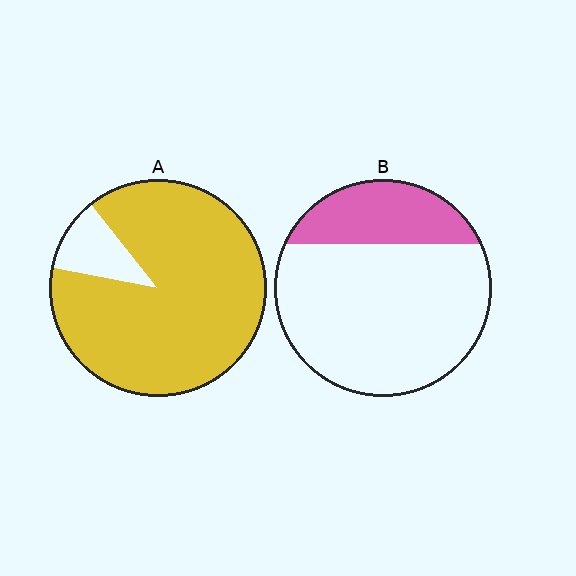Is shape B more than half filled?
No.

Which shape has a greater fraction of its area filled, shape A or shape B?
Shape A.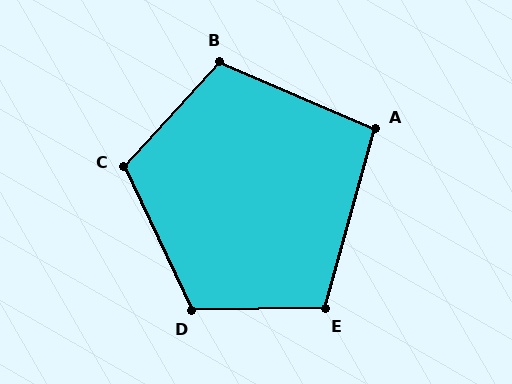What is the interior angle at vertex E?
Approximately 107 degrees (obtuse).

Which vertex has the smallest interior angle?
A, at approximately 98 degrees.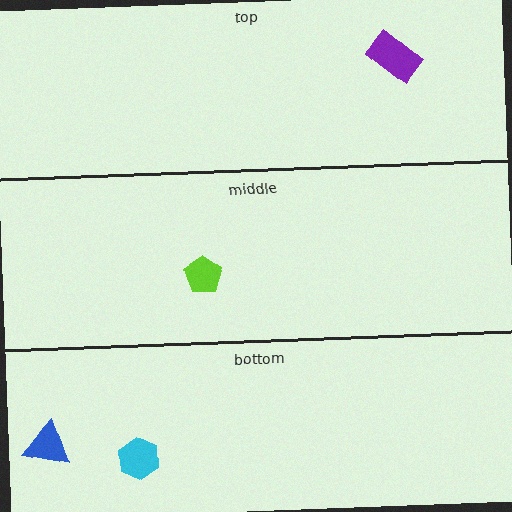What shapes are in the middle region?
The lime pentagon.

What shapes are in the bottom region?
The blue triangle, the cyan hexagon.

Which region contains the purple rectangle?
The top region.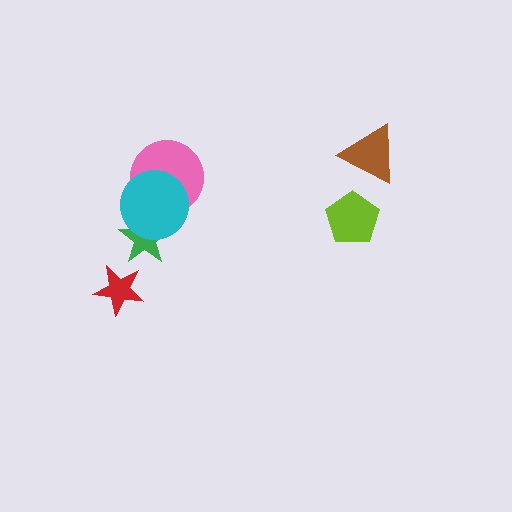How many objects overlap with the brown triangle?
0 objects overlap with the brown triangle.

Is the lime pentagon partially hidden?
No, no other shape covers it.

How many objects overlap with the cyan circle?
2 objects overlap with the cyan circle.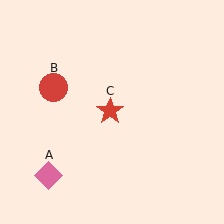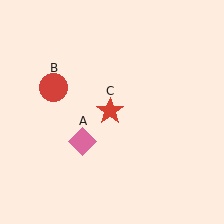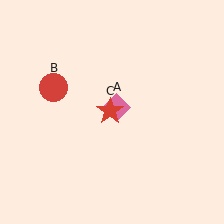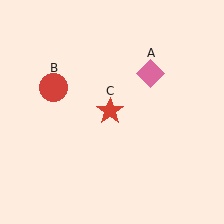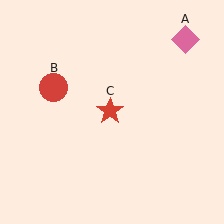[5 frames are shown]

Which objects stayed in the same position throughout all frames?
Red circle (object B) and red star (object C) remained stationary.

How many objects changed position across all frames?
1 object changed position: pink diamond (object A).